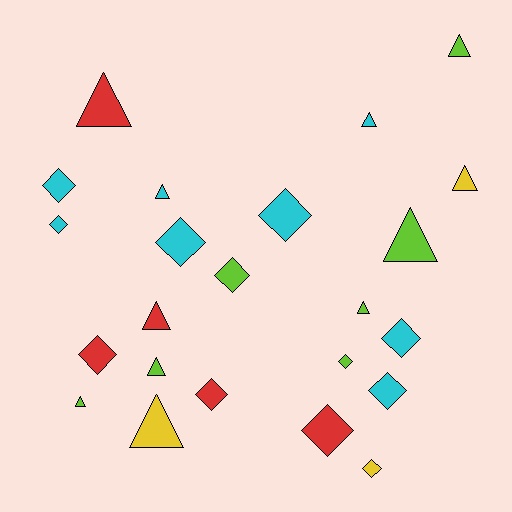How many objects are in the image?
There are 23 objects.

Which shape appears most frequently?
Diamond, with 12 objects.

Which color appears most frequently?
Cyan, with 8 objects.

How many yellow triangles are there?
There are 2 yellow triangles.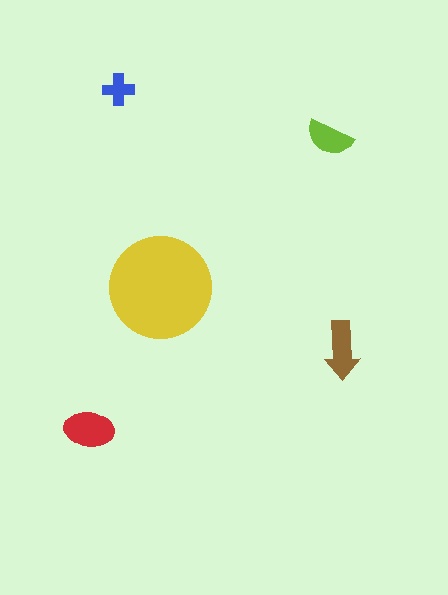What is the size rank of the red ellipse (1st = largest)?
2nd.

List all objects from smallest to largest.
The blue cross, the lime semicircle, the brown arrow, the red ellipse, the yellow circle.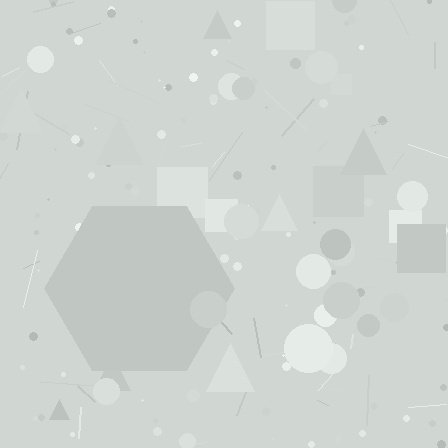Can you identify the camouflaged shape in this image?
The camouflaged shape is a hexagon.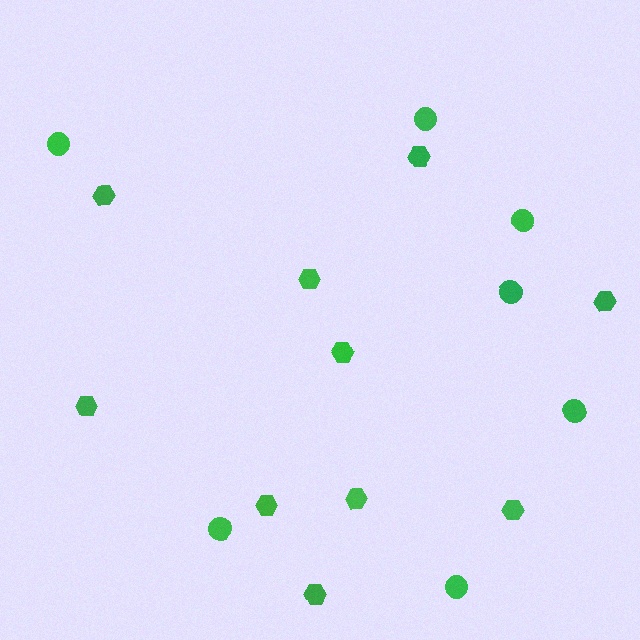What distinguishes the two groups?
There are 2 groups: one group of circles (7) and one group of hexagons (10).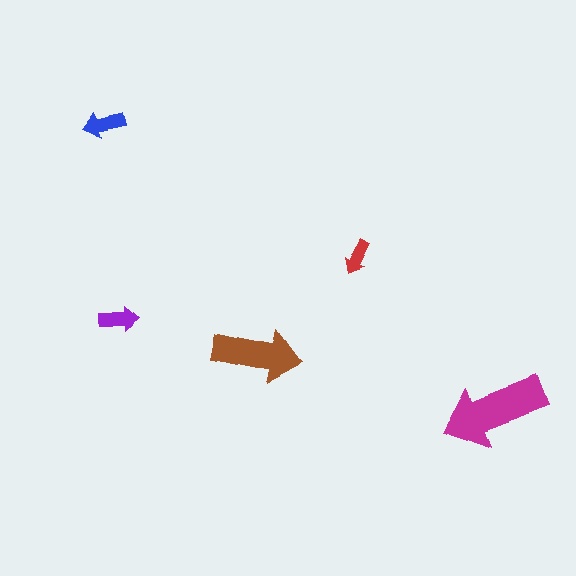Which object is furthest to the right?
The magenta arrow is rightmost.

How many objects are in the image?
There are 5 objects in the image.